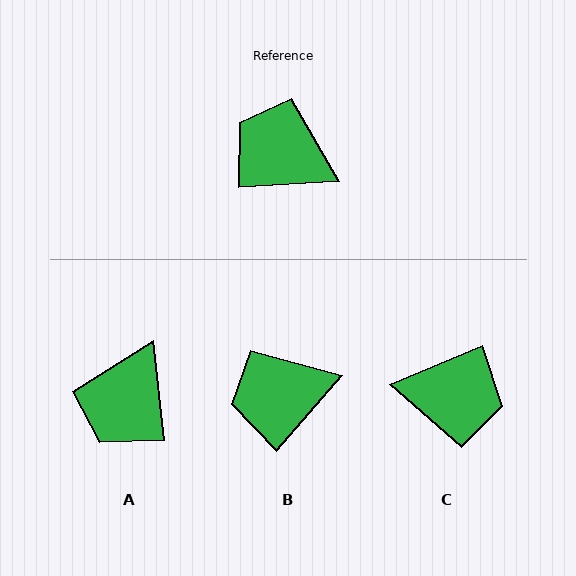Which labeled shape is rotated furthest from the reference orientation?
C, about 161 degrees away.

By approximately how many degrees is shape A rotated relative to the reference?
Approximately 93 degrees counter-clockwise.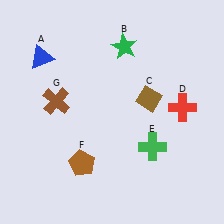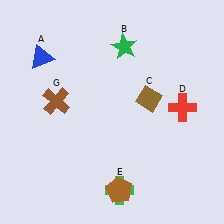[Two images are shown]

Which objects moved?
The objects that moved are: the green cross (E), the brown pentagon (F).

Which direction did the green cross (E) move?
The green cross (E) moved down.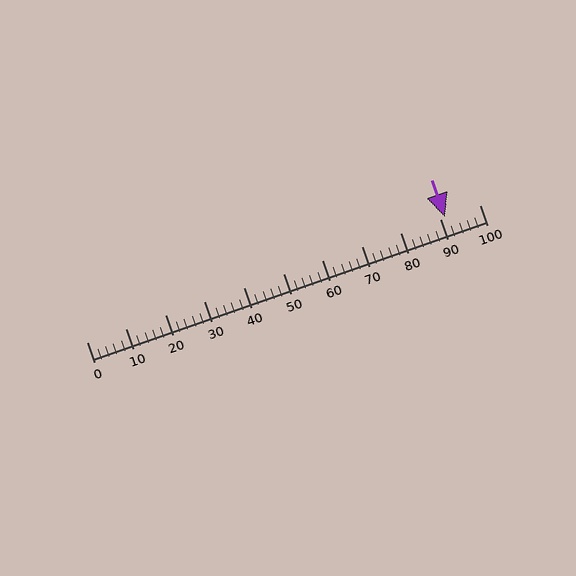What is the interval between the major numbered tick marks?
The major tick marks are spaced 10 units apart.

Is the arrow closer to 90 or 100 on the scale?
The arrow is closer to 90.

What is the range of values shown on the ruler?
The ruler shows values from 0 to 100.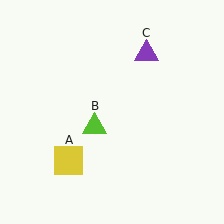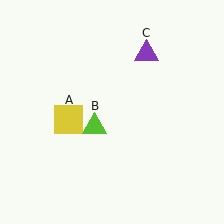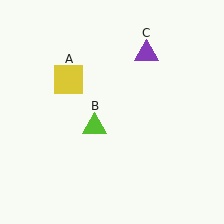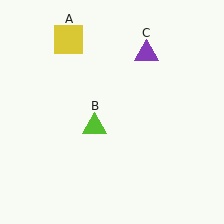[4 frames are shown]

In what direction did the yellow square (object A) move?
The yellow square (object A) moved up.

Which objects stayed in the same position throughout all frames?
Lime triangle (object B) and purple triangle (object C) remained stationary.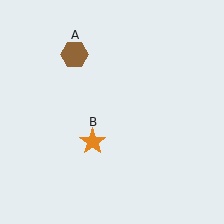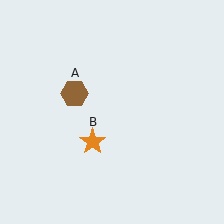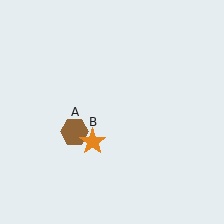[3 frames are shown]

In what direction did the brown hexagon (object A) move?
The brown hexagon (object A) moved down.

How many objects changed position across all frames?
1 object changed position: brown hexagon (object A).